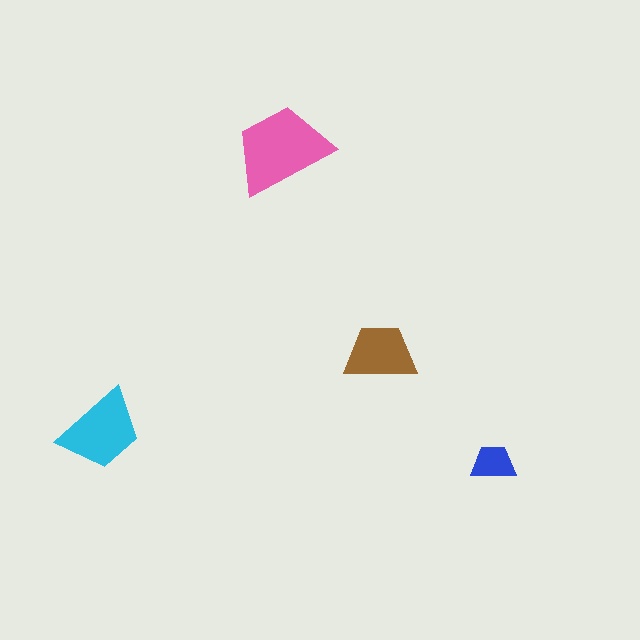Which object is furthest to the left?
The cyan trapezoid is leftmost.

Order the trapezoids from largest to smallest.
the pink one, the cyan one, the brown one, the blue one.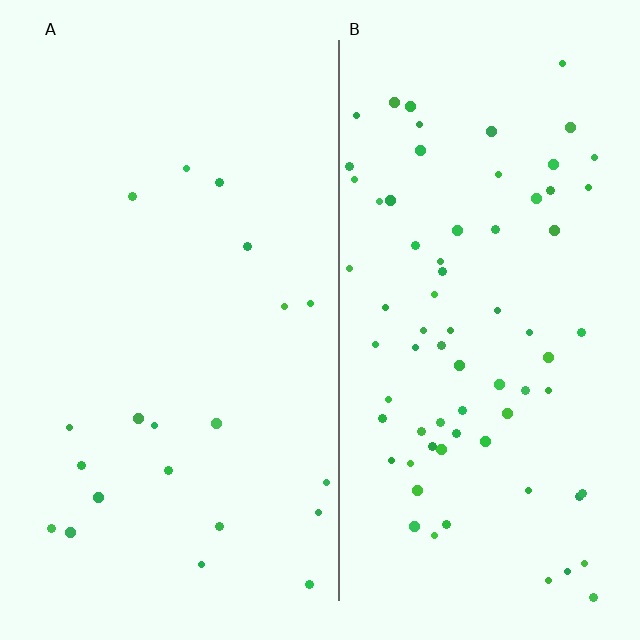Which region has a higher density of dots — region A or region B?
B (the right).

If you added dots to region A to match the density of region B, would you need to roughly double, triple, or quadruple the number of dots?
Approximately quadruple.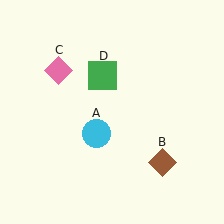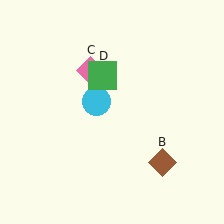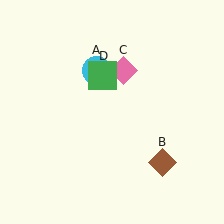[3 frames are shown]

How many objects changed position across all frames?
2 objects changed position: cyan circle (object A), pink diamond (object C).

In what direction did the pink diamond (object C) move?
The pink diamond (object C) moved right.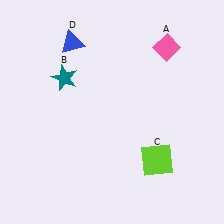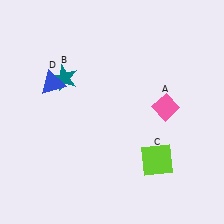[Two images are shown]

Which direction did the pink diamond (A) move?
The pink diamond (A) moved down.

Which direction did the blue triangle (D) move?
The blue triangle (D) moved down.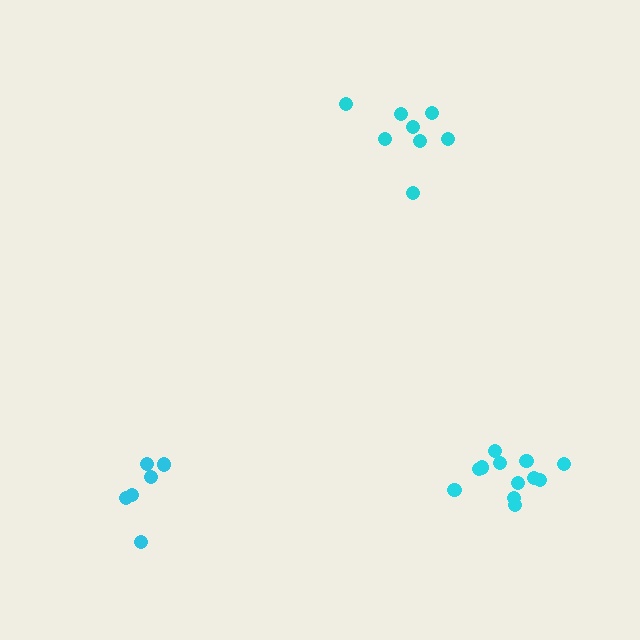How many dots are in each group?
Group 1: 8 dots, Group 2: 6 dots, Group 3: 12 dots (26 total).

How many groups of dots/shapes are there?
There are 3 groups.